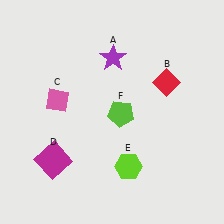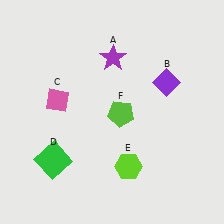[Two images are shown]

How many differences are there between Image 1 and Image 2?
There are 2 differences between the two images.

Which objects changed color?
B changed from red to purple. D changed from magenta to green.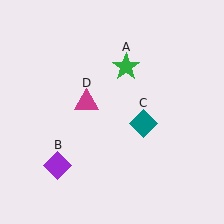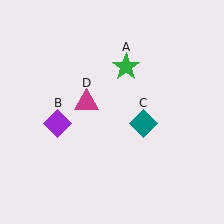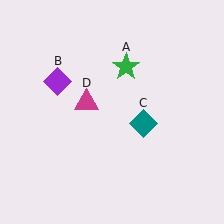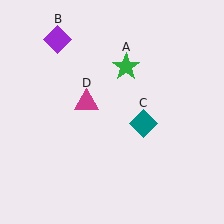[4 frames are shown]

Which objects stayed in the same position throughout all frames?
Green star (object A) and teal diamond (object C) and magenta triangle (object D) remained stationary.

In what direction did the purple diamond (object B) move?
The purple diamond (object B) moved up.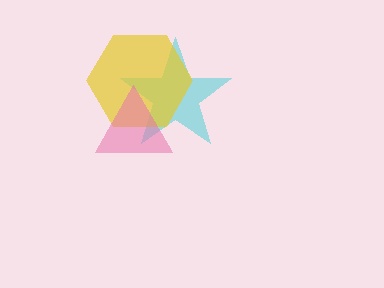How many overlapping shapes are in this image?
There are 3 overlapping shapes in the image.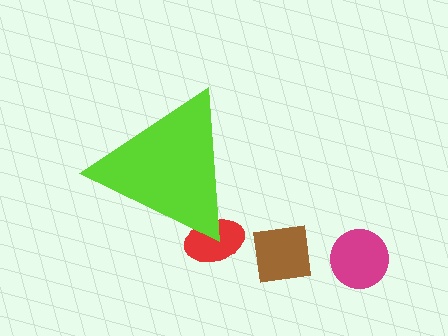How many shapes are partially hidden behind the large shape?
1 shape is partially hidden.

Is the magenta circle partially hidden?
No, the magenta circle is fully visible.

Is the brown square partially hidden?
No, the brown square is fully visible.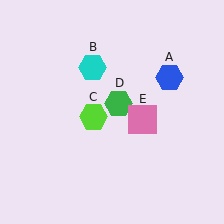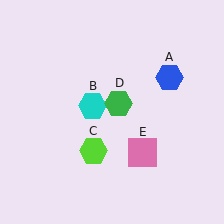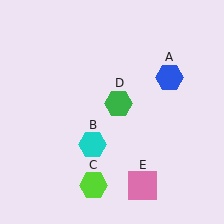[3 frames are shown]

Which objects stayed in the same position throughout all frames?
Blue hexagon (object A) and green hexagon (object D) remained stationary.